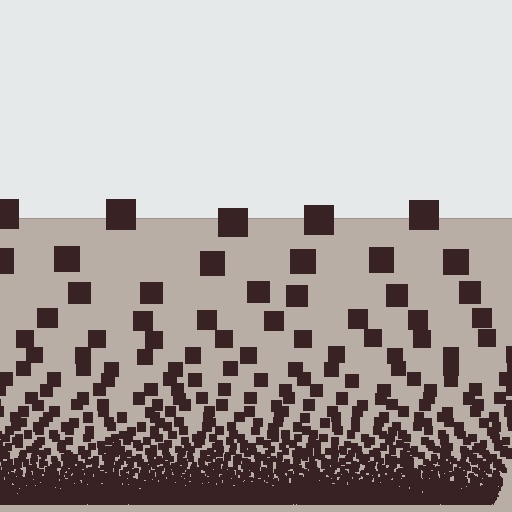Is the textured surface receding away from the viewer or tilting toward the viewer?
The surface appears to tilt toward the viewer. Texture elements get larger and sparser toward the top.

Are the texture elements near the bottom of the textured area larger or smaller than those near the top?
Smaller. The gradient is inverted — elements near the bottom are smaller and denser.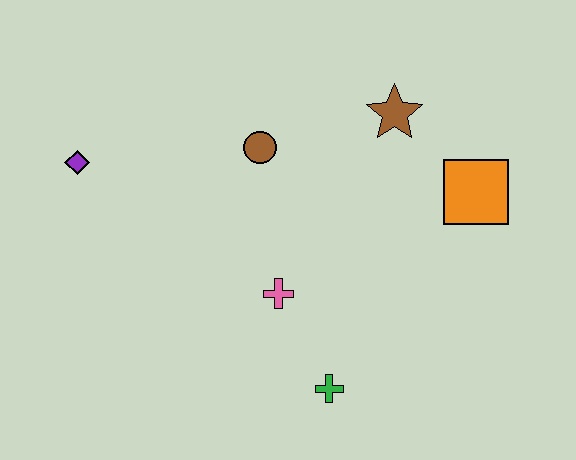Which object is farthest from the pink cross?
The purple diamond is farthest from the pink cross.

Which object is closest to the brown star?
The orange square is closest to the brown star.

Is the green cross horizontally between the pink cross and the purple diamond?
No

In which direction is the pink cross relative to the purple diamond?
The pink cross is to the right of the purple diamond.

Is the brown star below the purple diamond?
No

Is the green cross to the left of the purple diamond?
No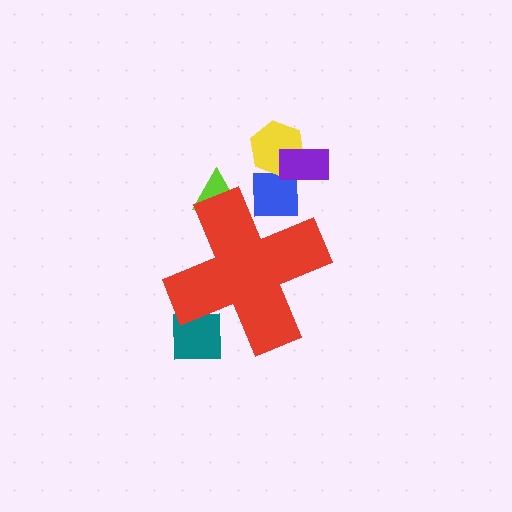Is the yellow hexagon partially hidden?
No, the yellow hexagon is fully visible.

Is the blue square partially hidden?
Yes, the blue square is partially hidden behind the red cross.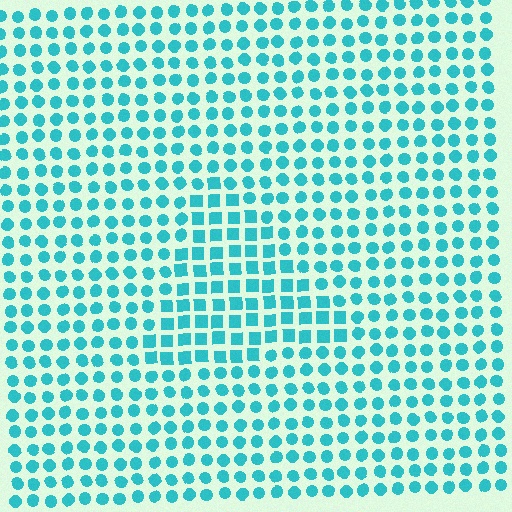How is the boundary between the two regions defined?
The boundary is defined by a change in element shape: squares inside vs. circles outside. All elements share the same color and spacing.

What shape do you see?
I see a triangle.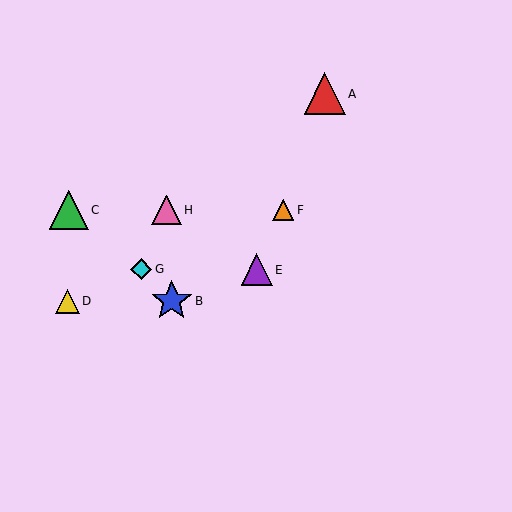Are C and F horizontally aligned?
Yes, both are at y≈210.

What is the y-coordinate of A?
Object A is at y≈94.